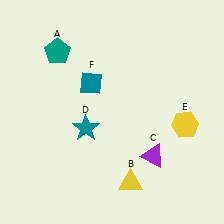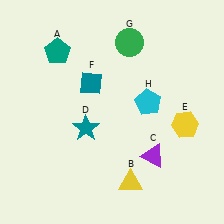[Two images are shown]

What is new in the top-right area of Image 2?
A green circle (G) was added in the top-right area of Image 2.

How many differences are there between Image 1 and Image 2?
There are 2 differences between the two images.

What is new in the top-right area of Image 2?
A cyan pentagon (H) was added in the top-right area of Image 2.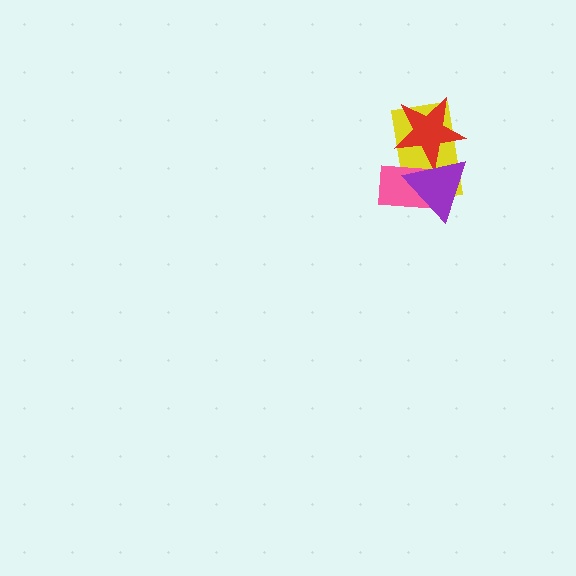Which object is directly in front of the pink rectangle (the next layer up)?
The red star is directly in front of the pink rectangle.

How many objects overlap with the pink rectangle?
3 objects overlap with the pink rectangle.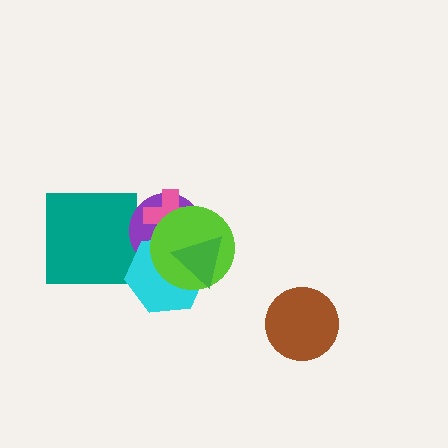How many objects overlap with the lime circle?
4 objects overlap with the lime circle.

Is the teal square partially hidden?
No, no other shape covers it.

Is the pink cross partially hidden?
Yes, it is partially covered by another shape.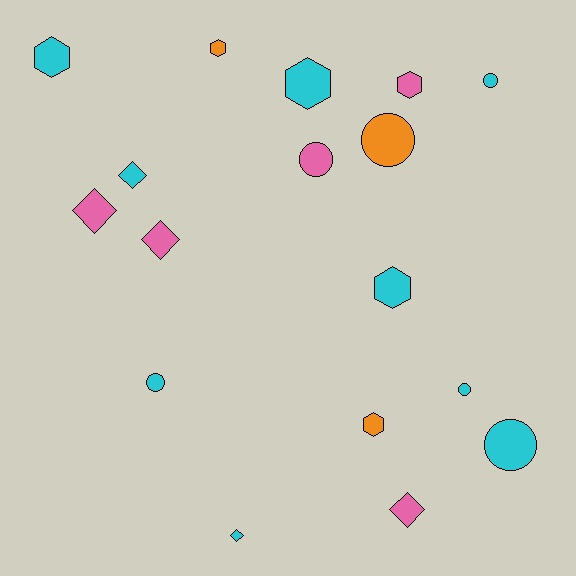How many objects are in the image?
There are 17 objects.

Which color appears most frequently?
Cyan, with 9 objects.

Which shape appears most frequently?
Circle, with 6 objects.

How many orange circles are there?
There is 1 orange circle.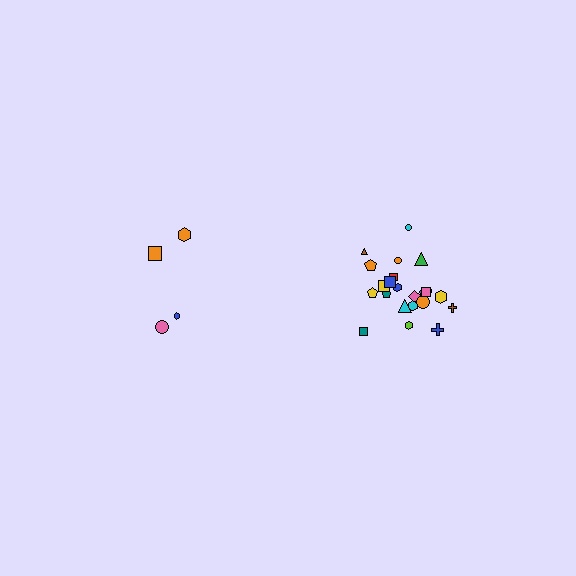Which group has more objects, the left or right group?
The right group.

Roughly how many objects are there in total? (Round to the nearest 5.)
Roughly 30 objects in total.